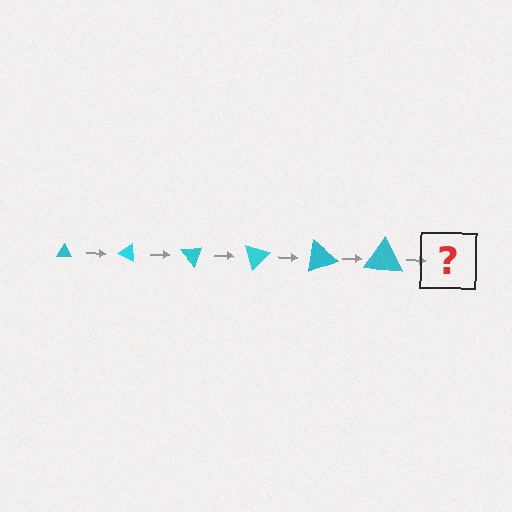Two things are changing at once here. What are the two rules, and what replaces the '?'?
The two rules are that the triangle grows larger each step and it rotates 25 degrees each step. The '?' should be a triangle, larger than the previous one and rotated 150 degrees from the start.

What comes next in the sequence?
The next element should be a triangle, larger than the previous one and rotated 150 degrees from the start.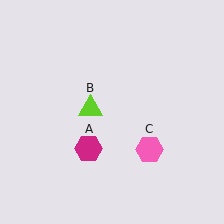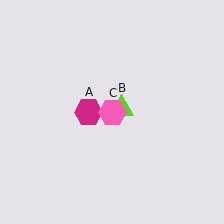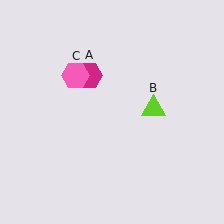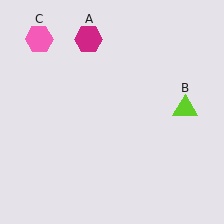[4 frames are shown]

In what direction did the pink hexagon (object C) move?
The pink hexagon (object C) moved up and to the left.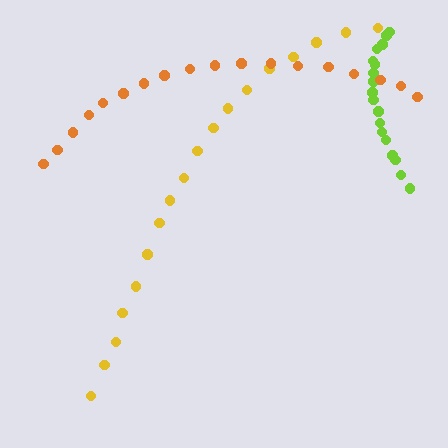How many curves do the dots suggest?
There are 3 distinct paths.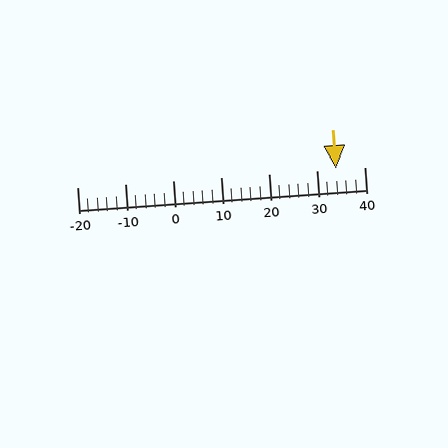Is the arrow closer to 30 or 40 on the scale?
The arrow is closer to 30.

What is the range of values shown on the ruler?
The ruler shows values from -20 to 40.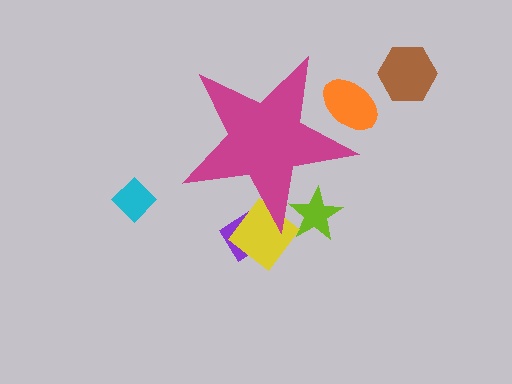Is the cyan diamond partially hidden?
No, the cyan diamond is fully visible.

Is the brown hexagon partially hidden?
No, the brown hexagon is fully visible.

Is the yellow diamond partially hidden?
Yes, the yellow diamond is partially hidden behind the magenta star.